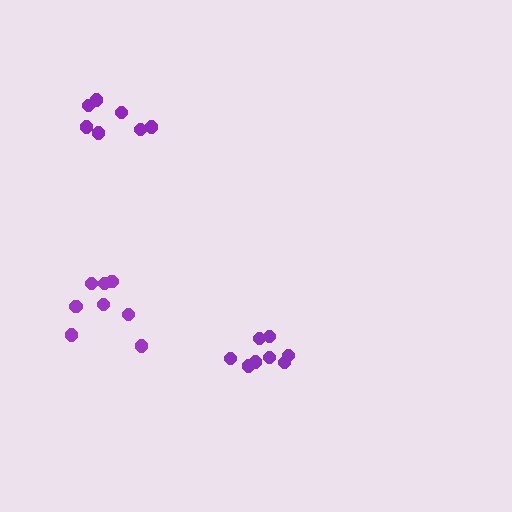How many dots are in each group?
Group 1: 8 dots, Group 2: 7 dots, Group 3: 8 dots (23 total).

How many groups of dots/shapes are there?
There are 3 groups.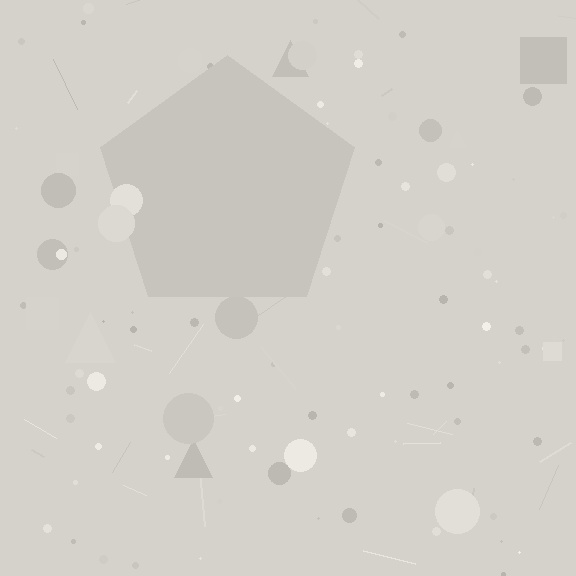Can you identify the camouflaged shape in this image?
The camouflaged shape is a pentagon.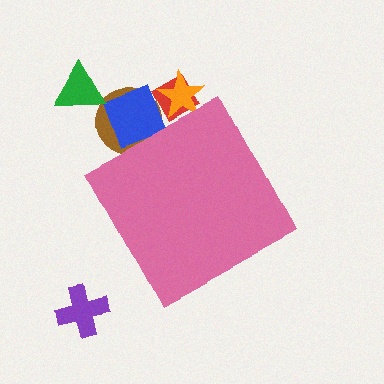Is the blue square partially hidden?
Yes, the blue square is partially hidden behind the pink diamond.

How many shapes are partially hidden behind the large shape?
4 shapes are partially hidden.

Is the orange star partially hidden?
Yes, the orange star is partially hidden behind the pink diamond.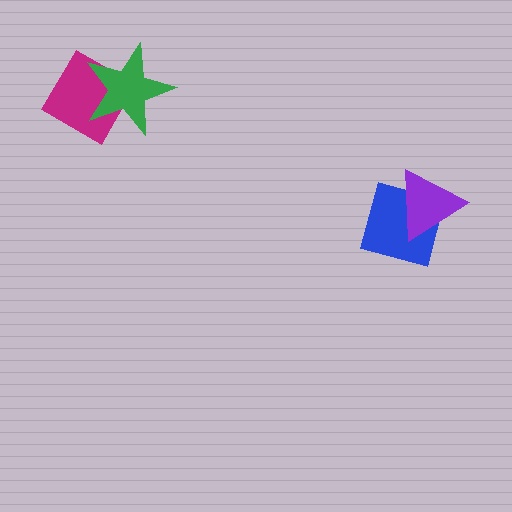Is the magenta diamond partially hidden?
Yes, it is partially covered by another shape.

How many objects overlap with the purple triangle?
1 object overlaps with the purple triangle.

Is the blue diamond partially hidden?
Yes, it is partially covered by another shape.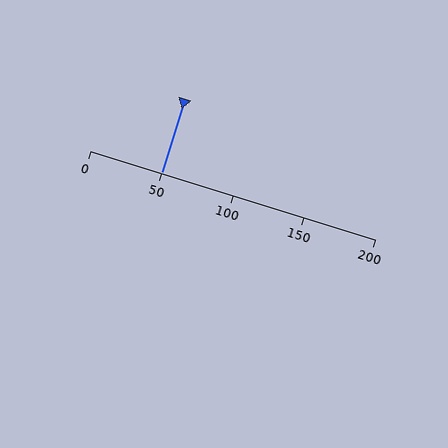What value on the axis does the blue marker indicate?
The marker indicates approximately 50.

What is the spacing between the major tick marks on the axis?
The major ticks are spaced 50 apart.